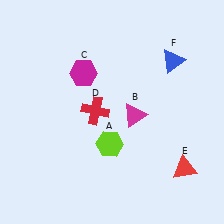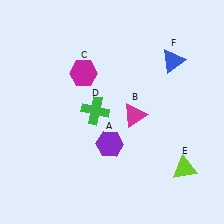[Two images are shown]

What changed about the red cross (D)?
In Image 1, D is red. In Image 2, it changed to green.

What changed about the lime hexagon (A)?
In Image 1, A is lime. In Image 2, it changed to purple.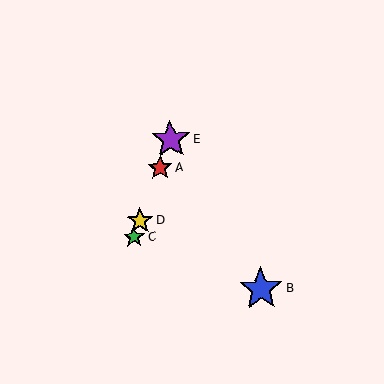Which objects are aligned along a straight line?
Objects A, C, D, E are aligned along a straight line.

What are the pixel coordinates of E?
Object E is at (171, 140).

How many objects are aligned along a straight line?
4 objects (A, C, D, E) are aligned along a straight line.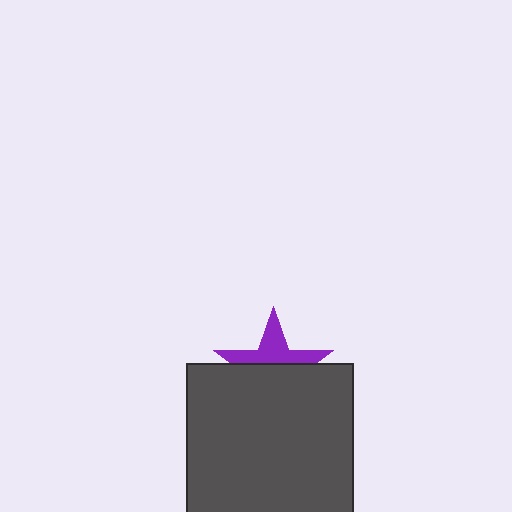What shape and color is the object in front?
The object in front is a dark gray square.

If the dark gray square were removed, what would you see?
You would see the complete purple star.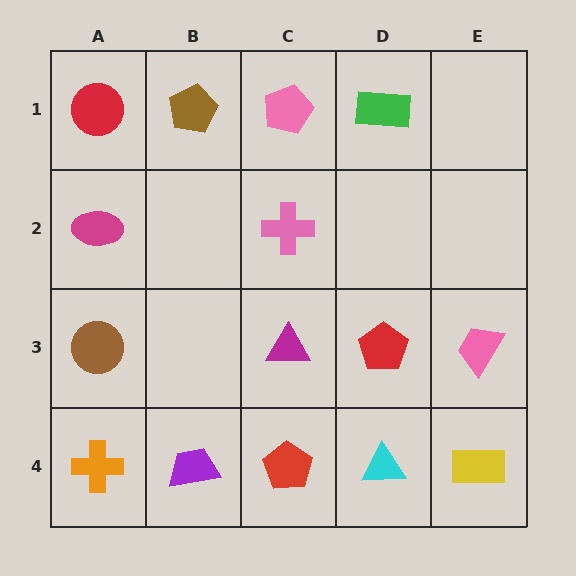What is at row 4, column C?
A red pentagon.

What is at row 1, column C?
A pink pentagon.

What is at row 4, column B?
A purple trapezoid.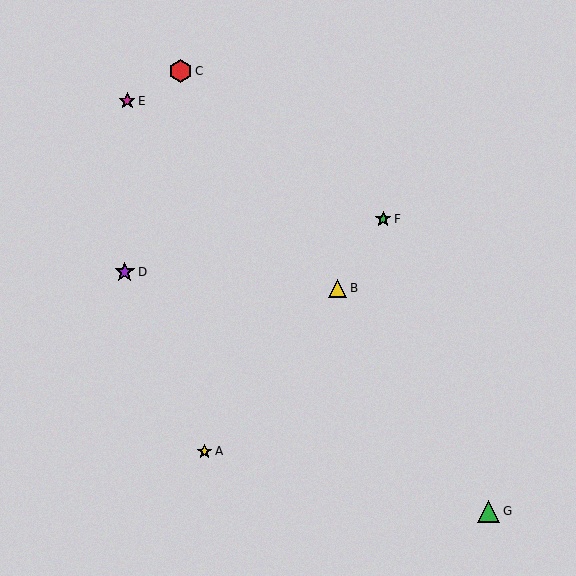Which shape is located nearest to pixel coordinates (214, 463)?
The yellow star (labeled A) at (205, 451) is nearest to that location.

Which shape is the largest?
The red hexagon (labeled C) is the largest.